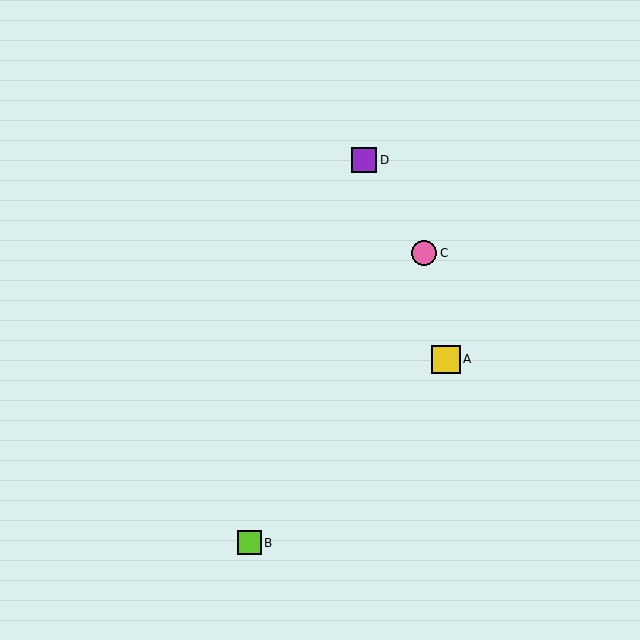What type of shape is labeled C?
Shape C is a pink circle.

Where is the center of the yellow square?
The center of the yellow square is at (446, 359).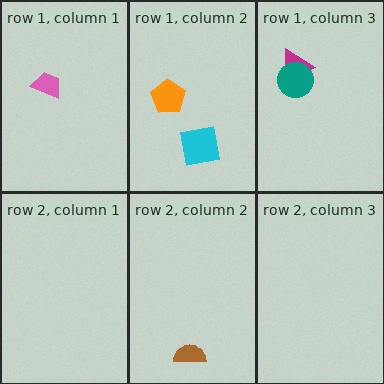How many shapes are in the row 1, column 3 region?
2.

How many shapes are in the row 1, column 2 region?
2.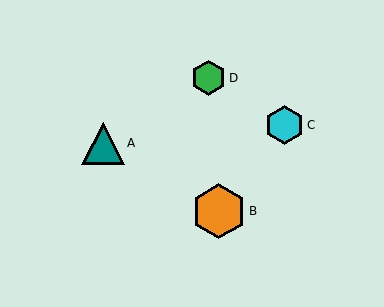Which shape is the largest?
The orange hexagon (labeled B) is the largest.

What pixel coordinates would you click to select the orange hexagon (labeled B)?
Click at (219, 211) to select the orange hexagon B.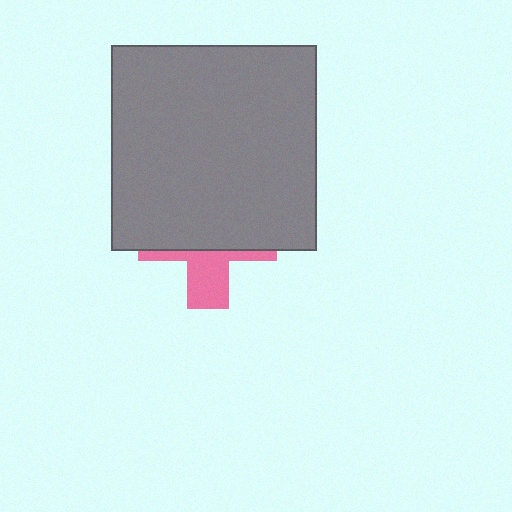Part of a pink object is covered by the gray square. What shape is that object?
It is a cross.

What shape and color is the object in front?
The object in front is a gray square.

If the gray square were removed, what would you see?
You would see the complete pink cross.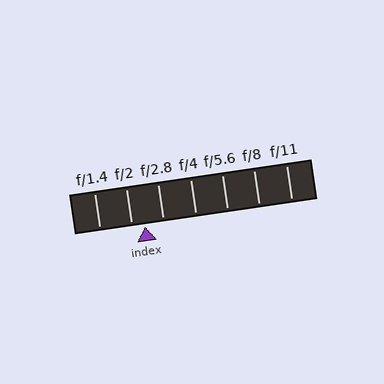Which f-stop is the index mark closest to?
The index mark is closest to f/2.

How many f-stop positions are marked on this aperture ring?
There are 7 f-stop positions marked.